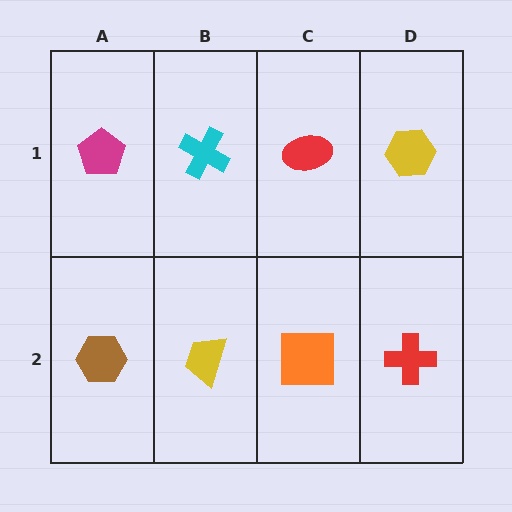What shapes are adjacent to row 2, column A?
A magenta pentagon (row 1, column A), a yellow trapezoid (row 2, column B).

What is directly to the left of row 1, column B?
A magenta pentagon.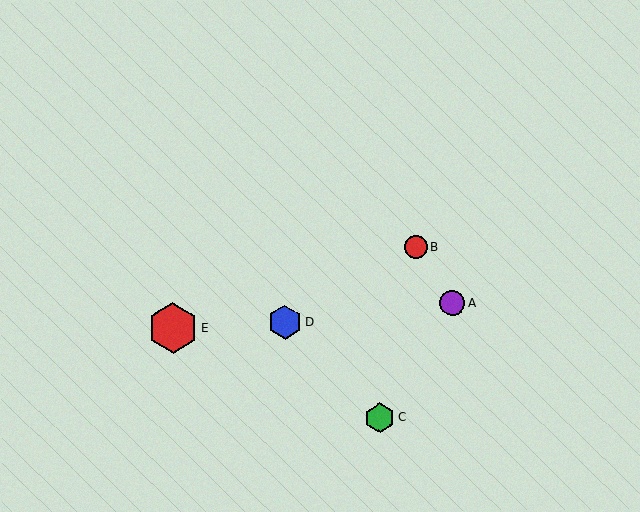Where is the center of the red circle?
The center of the red circle is at (416, 247).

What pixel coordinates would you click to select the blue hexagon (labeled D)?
Click at (285, 322) to select the blue hexagon D.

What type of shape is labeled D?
Shape D is a blue hexagon.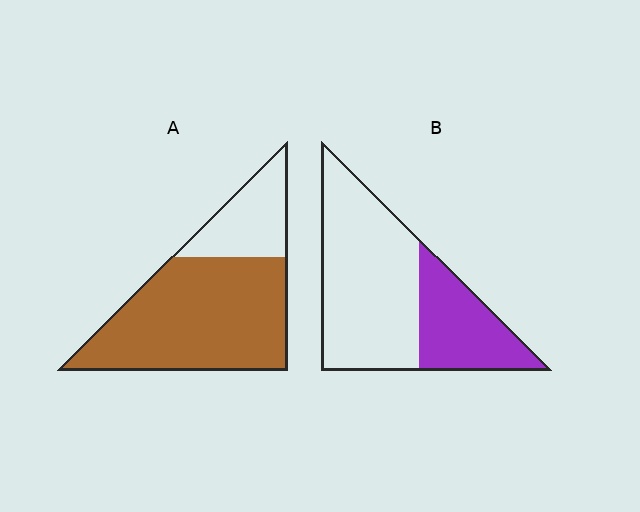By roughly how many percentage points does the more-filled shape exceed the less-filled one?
By roughly 40 percentage points (A over B).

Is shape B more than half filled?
No.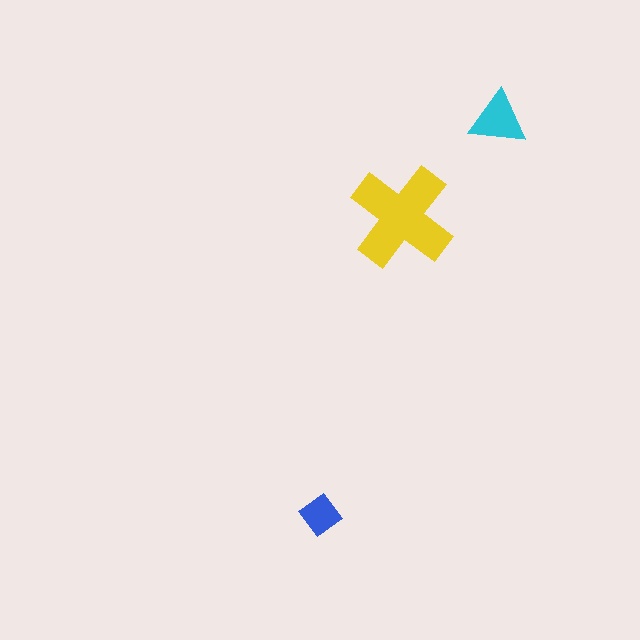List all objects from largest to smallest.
The yellow cross, the cyan triangle, the blue diamond.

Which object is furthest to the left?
The blue diamond is leftmost.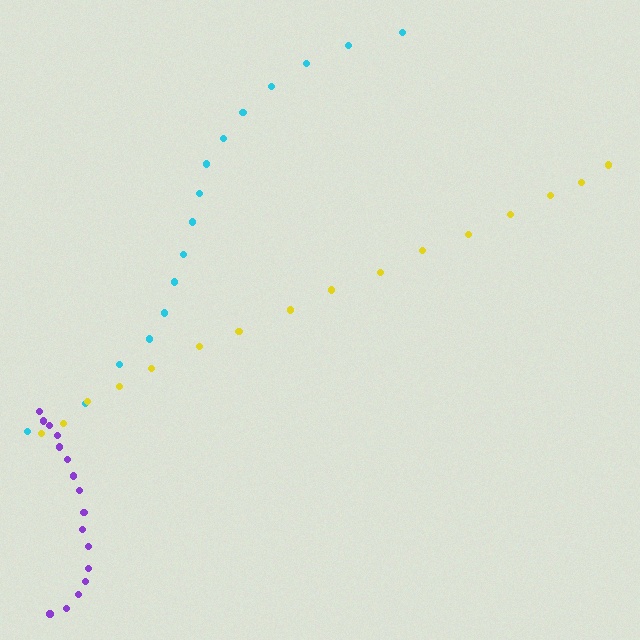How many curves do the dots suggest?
There are 3 distinct paths.